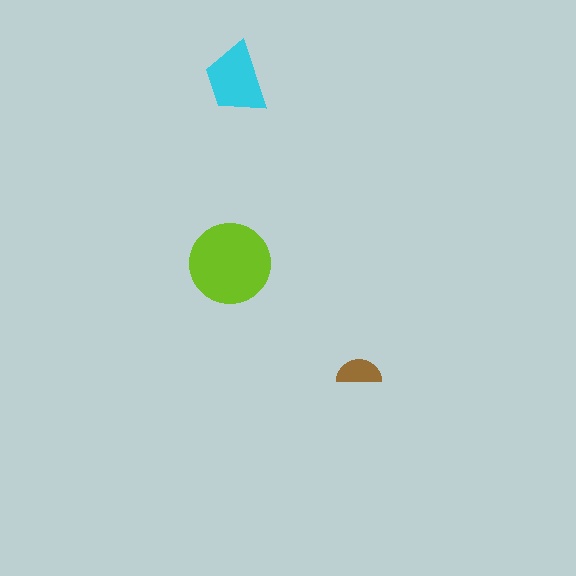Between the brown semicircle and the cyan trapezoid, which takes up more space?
The cyan trapezoid.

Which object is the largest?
The lime circle.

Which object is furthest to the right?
The brown semicircle is rightmost.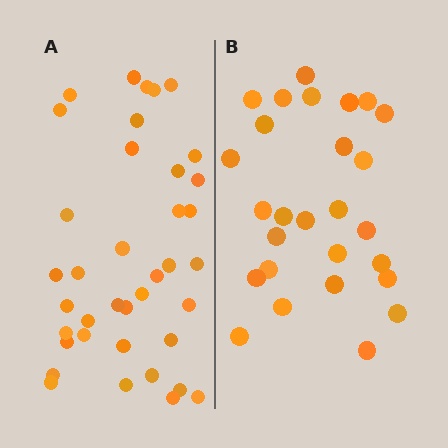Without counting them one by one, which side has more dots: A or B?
Region A (the left region) has more dots.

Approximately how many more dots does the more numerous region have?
Region A has roughly 12 or so more dots than region B.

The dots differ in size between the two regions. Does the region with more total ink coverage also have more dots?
No. Region B has more total ink coverage because its dots are larger, but region A actually contains more individual dots. Total area can be misleading — the number of items is what matters here.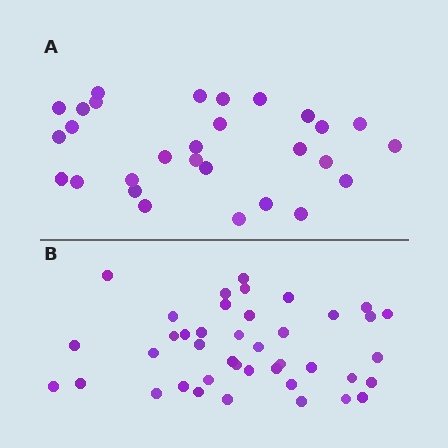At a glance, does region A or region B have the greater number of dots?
Region B (the bottom region) has more dots.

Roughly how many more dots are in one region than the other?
Region B has roughly 12 or so more dots than region A.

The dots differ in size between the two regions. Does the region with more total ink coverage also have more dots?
No. Region A has more total ink coverage because its dots are larger, but region B actually contains more individual dots. Total area can be misleading — the number of items is what matters here.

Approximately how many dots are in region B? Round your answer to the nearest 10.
About 40 dots. (The exact count is 41, which rounds to 40.)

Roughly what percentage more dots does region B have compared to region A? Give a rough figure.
About 40% more.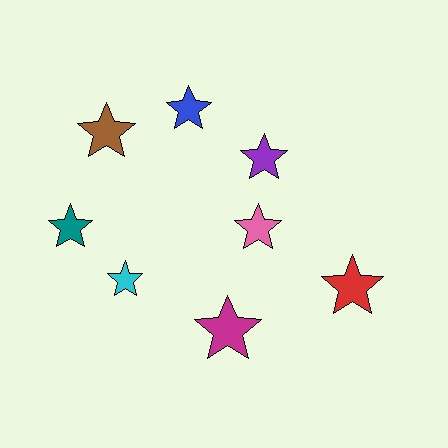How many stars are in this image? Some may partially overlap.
There are 8 stars.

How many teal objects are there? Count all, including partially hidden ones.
There is 1 teal object.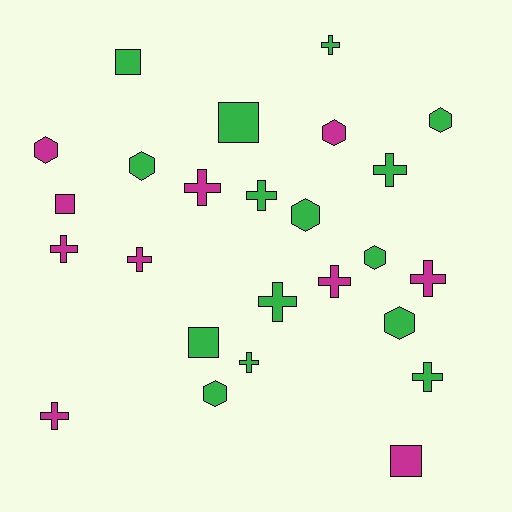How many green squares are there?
There are 3 green squares.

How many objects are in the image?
There are 25 objects.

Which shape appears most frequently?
Cross, with 12 objects.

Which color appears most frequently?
Green, with 15 objects.